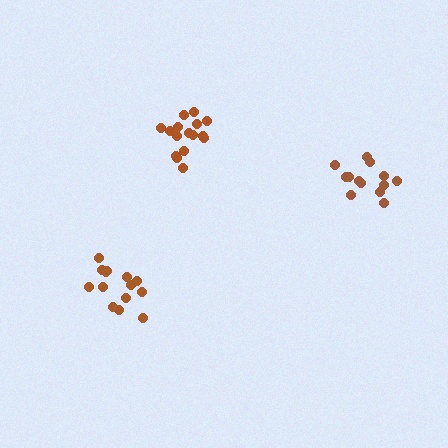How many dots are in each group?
Group 1: 13 dots, Group 2: 16 dots, Group 3: 14 dots (43 total).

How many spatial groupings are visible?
There are 3 spatial groupings.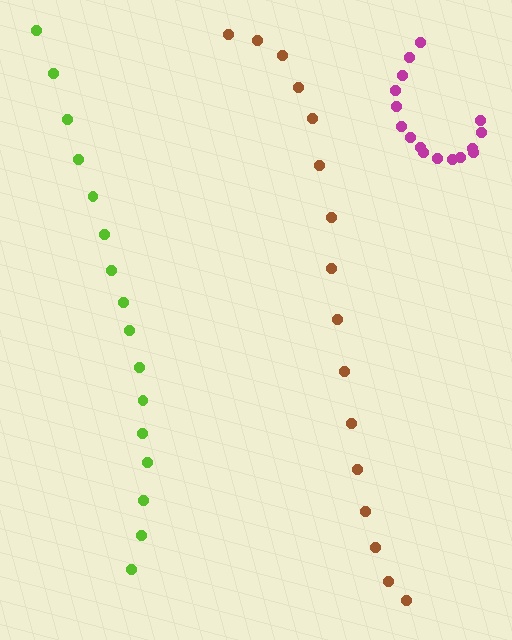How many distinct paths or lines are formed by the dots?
There are 3 distinct paths.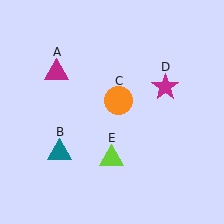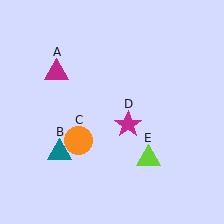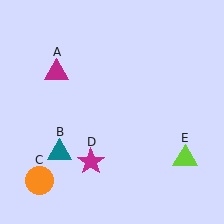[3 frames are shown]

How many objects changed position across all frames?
3 objects changed position: orange circle (object C), magenta star (object D), lime triangle (object E).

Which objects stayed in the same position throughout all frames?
Magenta triangle (object A) and teal triangle (object B) remained stationary.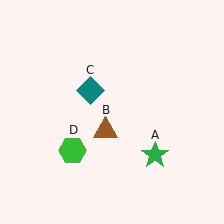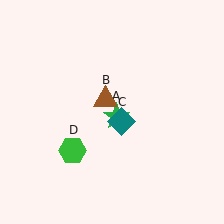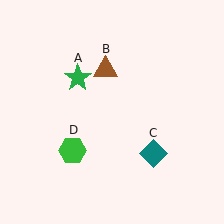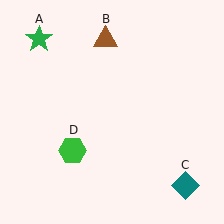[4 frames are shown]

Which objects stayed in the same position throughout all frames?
Green hexagon (object D) remained stationary.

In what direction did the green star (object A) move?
The green star (object A) moved up and to the left.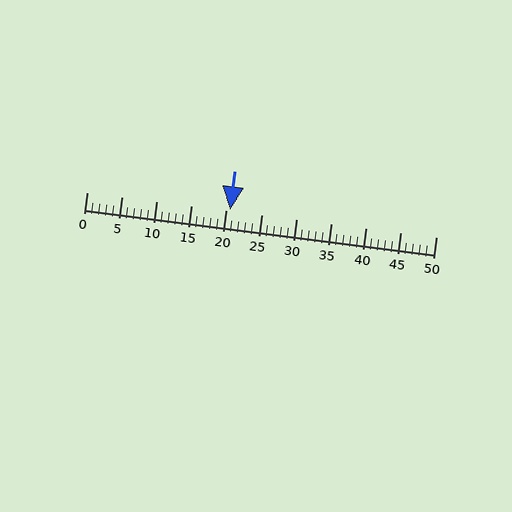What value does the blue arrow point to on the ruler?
The blue arrow points to approximately 20.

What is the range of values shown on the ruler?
The ruler shows values from 0 to 50.